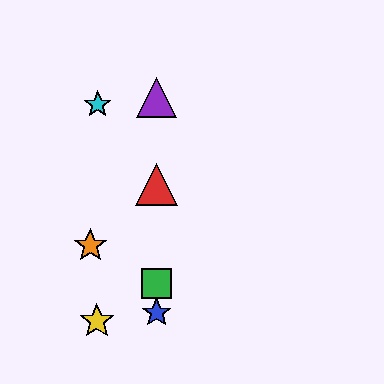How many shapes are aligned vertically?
4 shapes (the red triangle, the blue star, the green square, the purple triangle) are aligned vertically.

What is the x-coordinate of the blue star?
The blue star is at x≈157.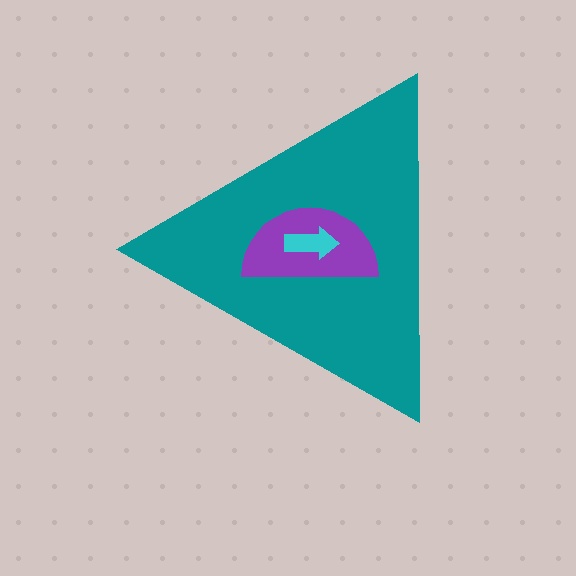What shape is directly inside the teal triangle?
The purple semicircle.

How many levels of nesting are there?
3.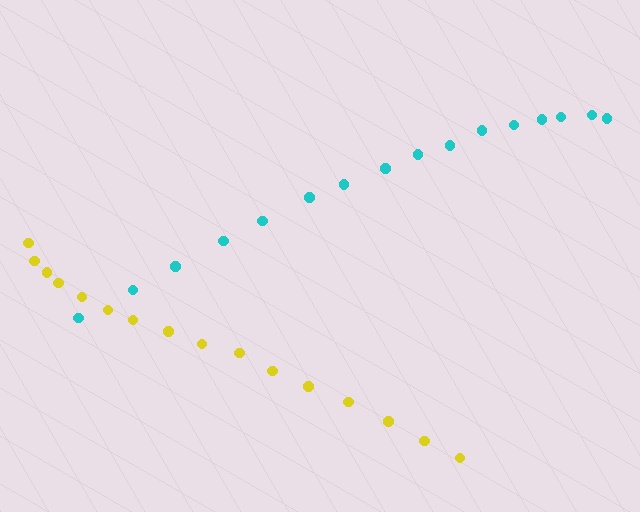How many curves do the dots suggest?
There are 2 distinct paths.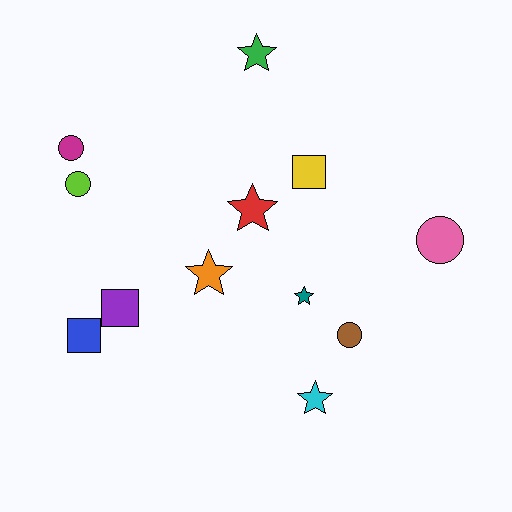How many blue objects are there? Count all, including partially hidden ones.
There is 1 blue object.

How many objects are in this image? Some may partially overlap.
There are 12 objects.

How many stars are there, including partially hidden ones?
There are 5 stars.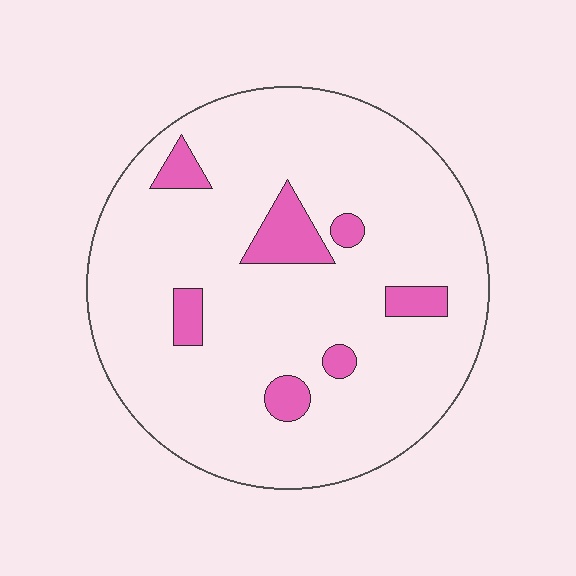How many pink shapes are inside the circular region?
7.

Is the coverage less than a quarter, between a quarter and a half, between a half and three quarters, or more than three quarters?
Less than a quarter.